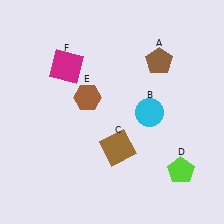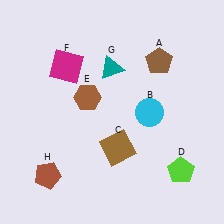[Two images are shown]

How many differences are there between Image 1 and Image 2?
There are 2 differences between the two images.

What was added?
A teal triangle (G), a brown pentagon (H) were added in Image 2.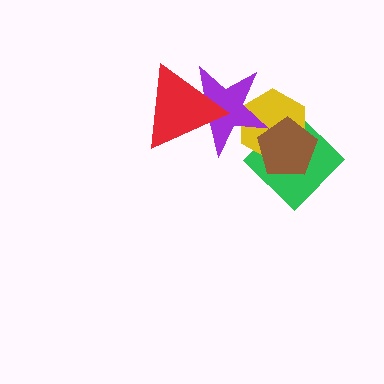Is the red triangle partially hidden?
No, no other shape covers it.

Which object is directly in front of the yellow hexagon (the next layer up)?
The purple star is directly in front of the yellow hexagon.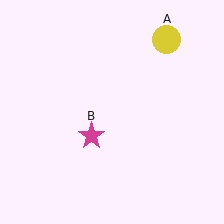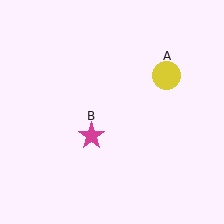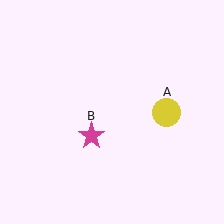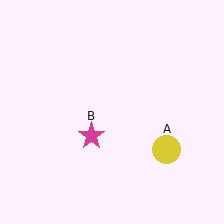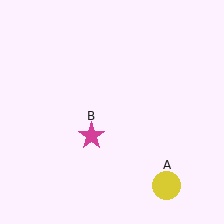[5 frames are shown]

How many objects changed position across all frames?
1 object changed position: yellow circle (object A).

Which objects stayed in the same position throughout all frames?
Magenta star (object B) remained stationary.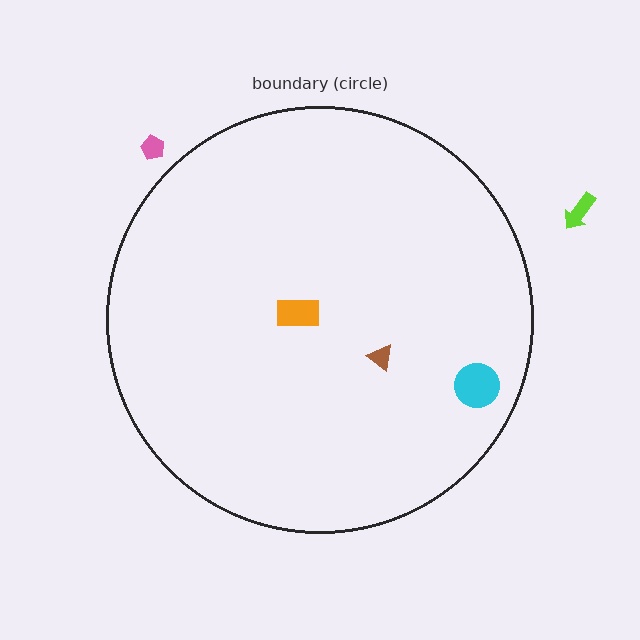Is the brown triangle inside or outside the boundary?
Inside.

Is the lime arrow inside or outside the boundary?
Outside.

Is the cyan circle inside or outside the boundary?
Inside.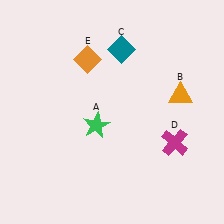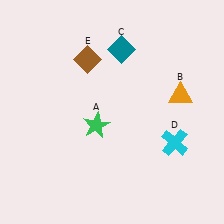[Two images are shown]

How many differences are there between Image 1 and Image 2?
There are 2 differences between the two images.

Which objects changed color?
D changed from magenta to cyan. E changed from orange to brown.